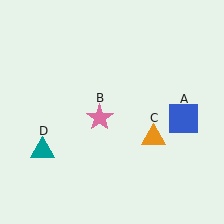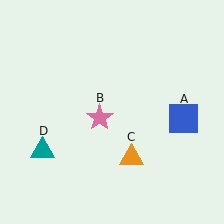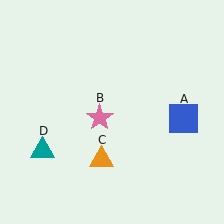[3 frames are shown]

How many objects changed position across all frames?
1 object changed position: orange triangle (object C).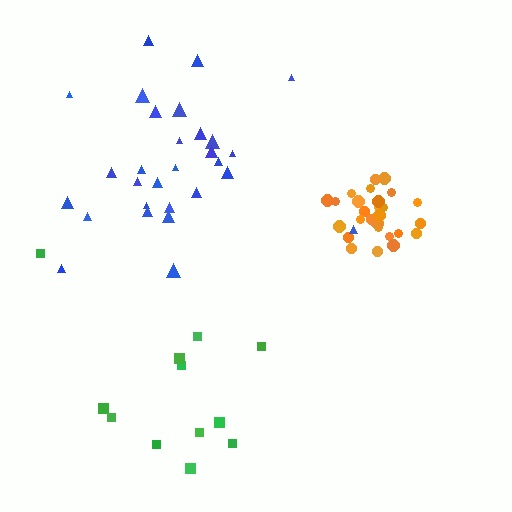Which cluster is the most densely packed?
Orange.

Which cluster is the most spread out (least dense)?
Green.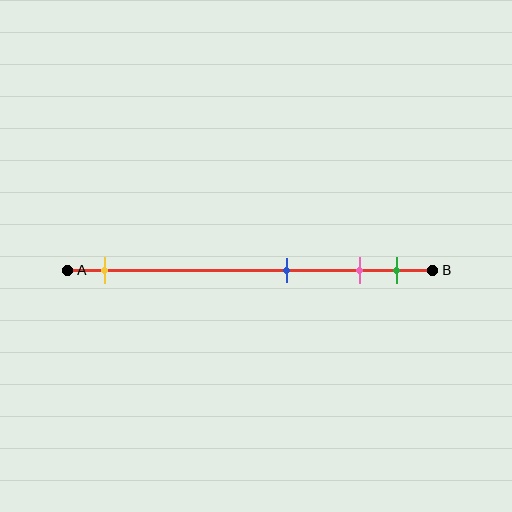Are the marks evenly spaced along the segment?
No, the marks are not evenly spaced.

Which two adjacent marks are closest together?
The pink and green marks are the closest adjacent pair.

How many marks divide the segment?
There are 4 marks dividing the segment.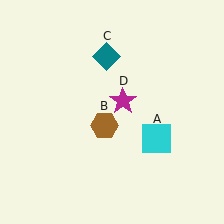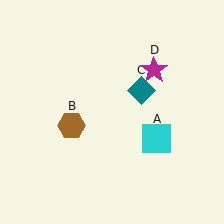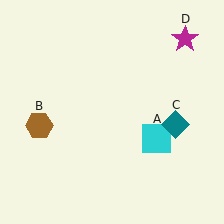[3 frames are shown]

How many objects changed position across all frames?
3 objects changed position: brown hexagon (object B), teal diamond (object C), magenta star (object D).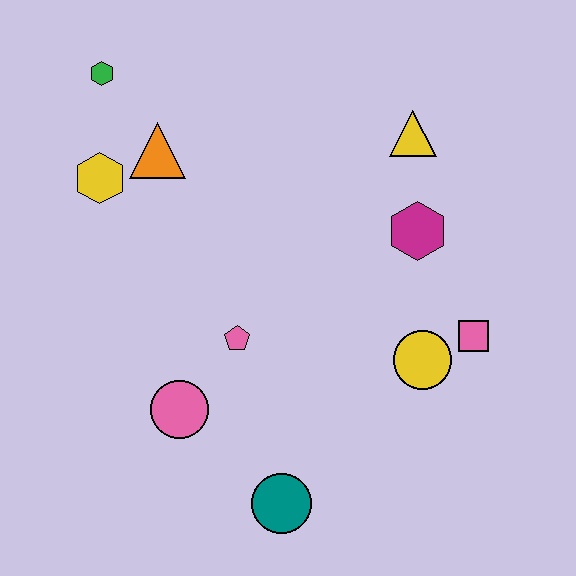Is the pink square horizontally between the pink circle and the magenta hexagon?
No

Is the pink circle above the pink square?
No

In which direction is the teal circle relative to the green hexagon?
The teal circle is below the green hexagon.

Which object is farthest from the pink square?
The green hexagon is farthest from the pink square.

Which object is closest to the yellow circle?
The pink square is closest to the yellow circle.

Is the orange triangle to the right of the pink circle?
No